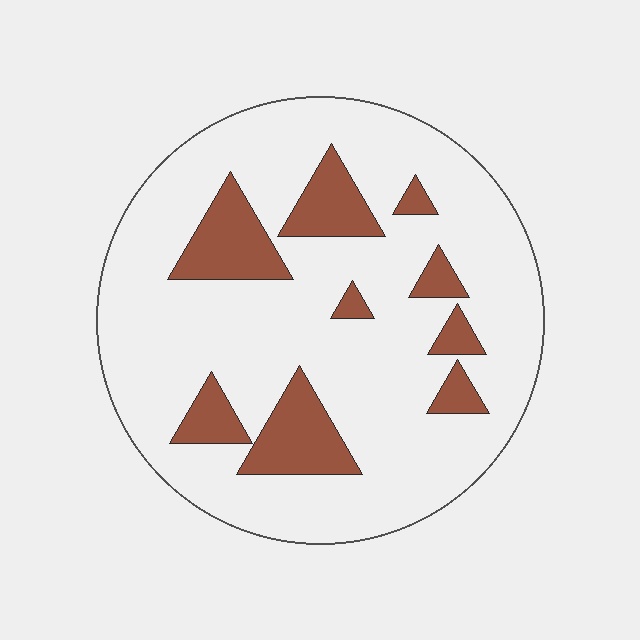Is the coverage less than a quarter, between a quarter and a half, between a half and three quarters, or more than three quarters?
Less than a quarter.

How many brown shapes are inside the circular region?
9.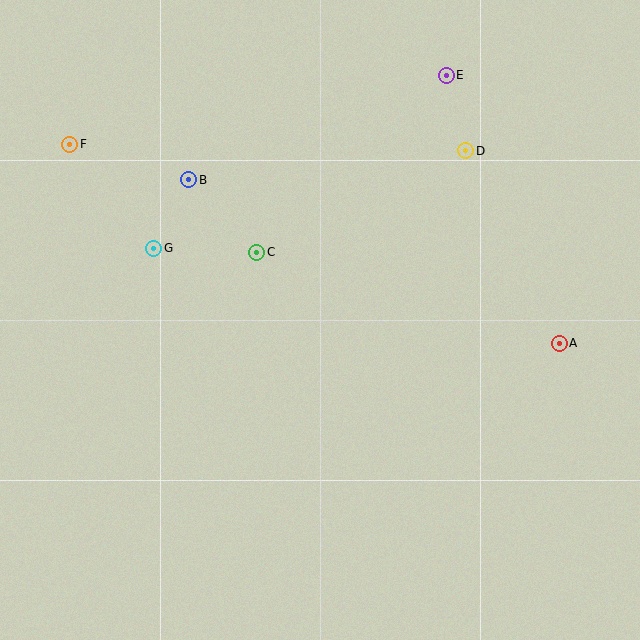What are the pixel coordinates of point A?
Point A is at (559, 343).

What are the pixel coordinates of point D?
Point D is at (466, 151).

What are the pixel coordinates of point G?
Point G is at (154, 248).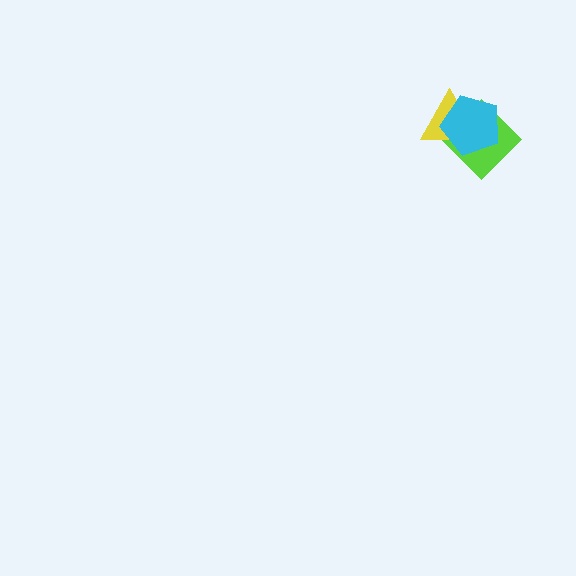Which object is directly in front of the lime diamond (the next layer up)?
The yellow triangle is directly in front of the lime diamond.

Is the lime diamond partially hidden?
Yes, it is partially covered by another shape.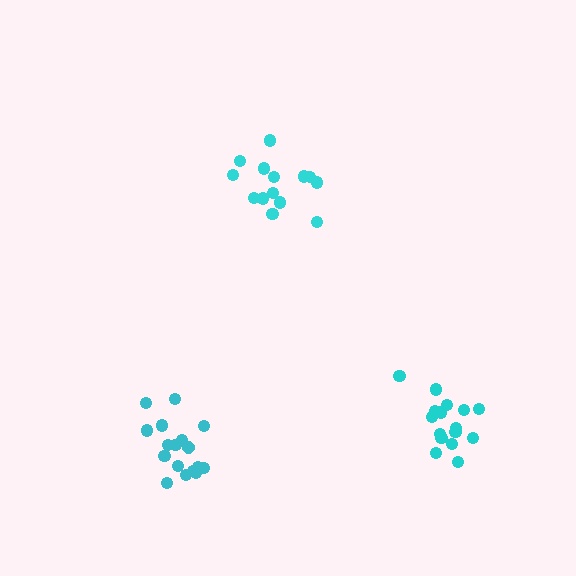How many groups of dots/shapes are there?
There are 3 groups.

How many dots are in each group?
Group 1: 17 dots, Group 2: 16 dots, Group 3: 14 dots (47 total).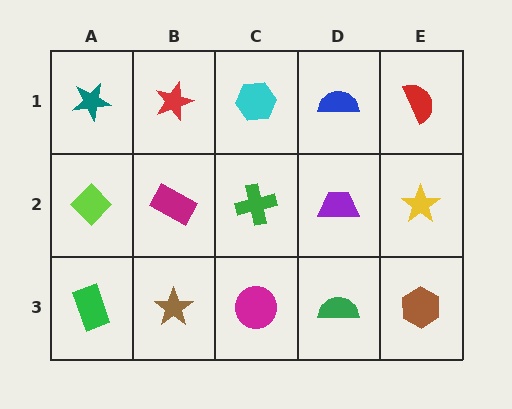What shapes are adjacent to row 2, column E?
A red semicircle (row 1, column E), a brown hexagon (row 3, column E), a purple trapezoid (row 2, column D).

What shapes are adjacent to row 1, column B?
A magenta rectangle (row 2, column B), a teal star (row 1, column A), a cyan hexagon (row 1, column C).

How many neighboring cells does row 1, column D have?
3.